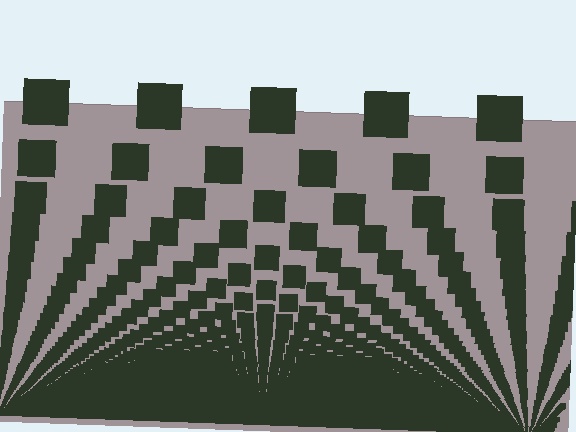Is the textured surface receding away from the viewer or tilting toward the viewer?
The surface appears to tilt toward the viewer. Texture elements get larger and sparser toward the top.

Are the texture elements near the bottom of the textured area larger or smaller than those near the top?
Smaller. The gradient is inverted — elements near the bottom are smaller and denser.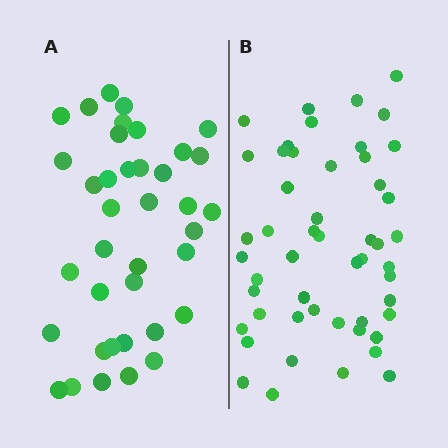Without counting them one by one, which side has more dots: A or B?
Region B (the right region) has more dots.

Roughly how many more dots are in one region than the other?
Region B has approximately 15 more dots than region A.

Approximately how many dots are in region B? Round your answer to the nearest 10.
About 50 dots. (The exact count is 51, which rounds to 50.)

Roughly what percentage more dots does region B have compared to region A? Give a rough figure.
About 35% more.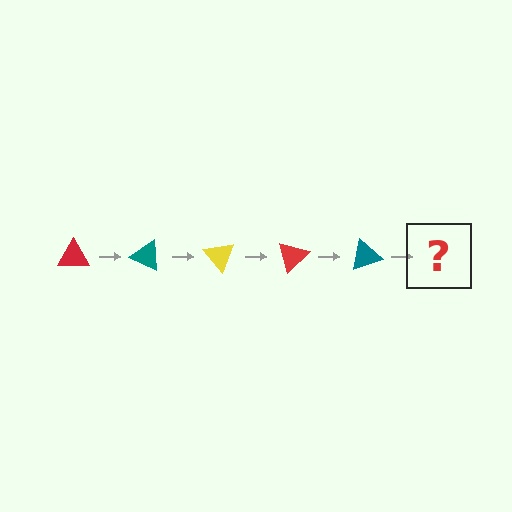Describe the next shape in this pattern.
It should be a yellow triangle, rotated 125 degrees from the start.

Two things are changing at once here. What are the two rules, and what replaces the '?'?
The two rules are that it rotates 25 degrees each step and the color cycles through red, teal, and yellow. The '?' should be a yellow triangle, rotated 125 degrees from the start.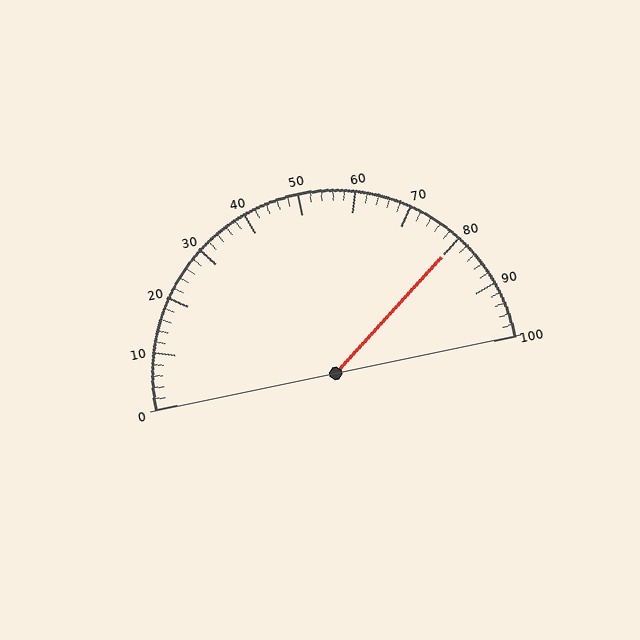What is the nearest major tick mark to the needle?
The nearest major tick mark is 80.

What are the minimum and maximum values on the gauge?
The gauge ranges from 0 to 100.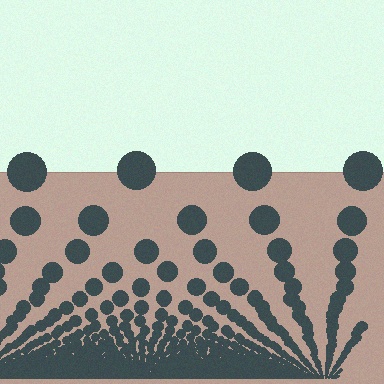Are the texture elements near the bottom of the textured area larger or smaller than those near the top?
Smaller. The gradient is inverted — elements near the bottom are smaller and denser.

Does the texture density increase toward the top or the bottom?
Density increases toward the bottom.